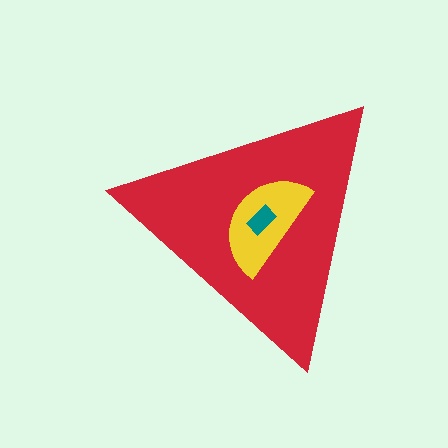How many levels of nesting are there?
3.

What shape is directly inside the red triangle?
The yellow semicircle.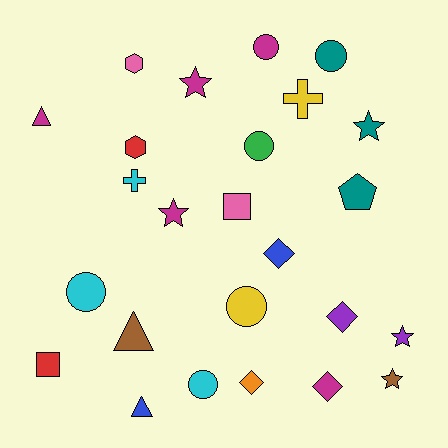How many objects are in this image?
There are 25 objects.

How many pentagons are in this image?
There is 1 pentagon.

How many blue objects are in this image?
There are 2 blue objects.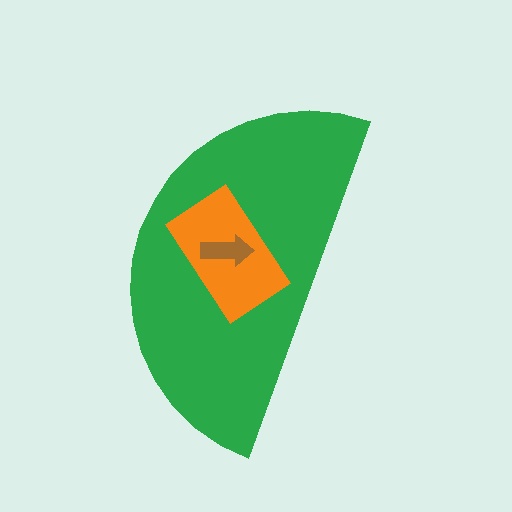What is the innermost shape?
The brown arrow.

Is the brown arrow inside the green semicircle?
Yes.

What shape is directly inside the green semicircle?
The orange rectangle.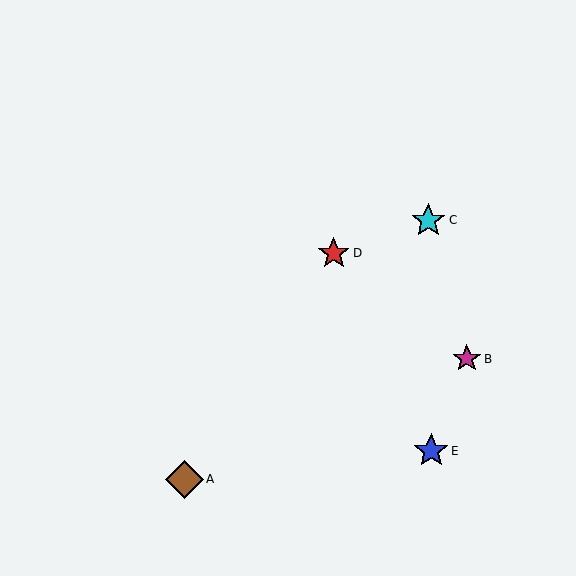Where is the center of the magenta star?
The center of the magenta star is at (467, 359).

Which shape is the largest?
The brown diamond (labeled A) is the largest.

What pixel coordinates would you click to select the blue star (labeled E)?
Click at (431, 451) to select the blue star E.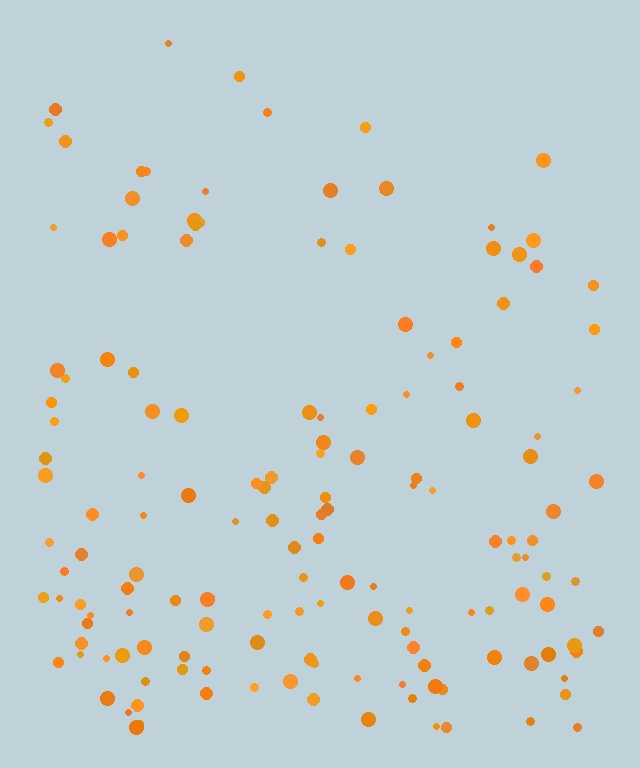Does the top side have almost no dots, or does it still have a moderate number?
Still a moderate number, just noticeably fewer than the bottom.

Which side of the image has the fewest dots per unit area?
The top.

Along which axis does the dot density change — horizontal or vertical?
Vertical.